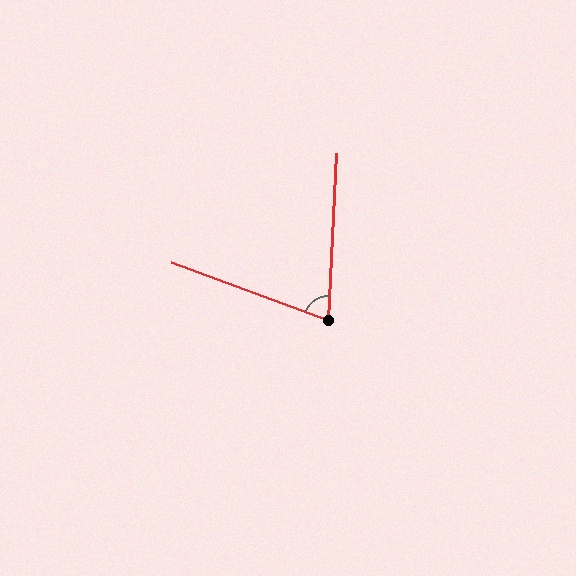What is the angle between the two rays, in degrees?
Approximately 73 degrees.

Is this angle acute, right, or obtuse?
It is acute.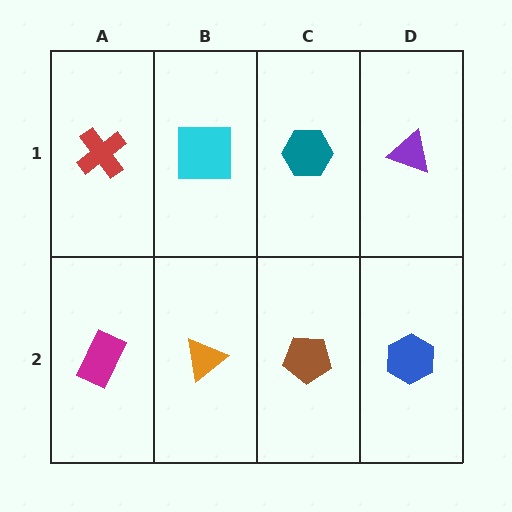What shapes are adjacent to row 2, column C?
A teal hexagon (row 1, column C), an orange triangle (row 2, column B), a blue hexagon (row 2, column D).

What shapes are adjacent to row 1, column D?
A blue hexagon (row 2, column D), a teal hexagon (row 1, column C).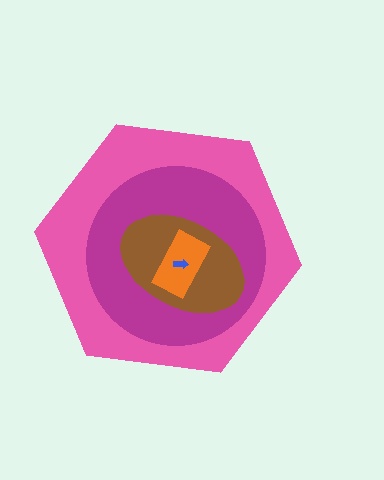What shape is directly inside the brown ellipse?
The orange rectangle.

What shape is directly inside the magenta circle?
The brown ellipse.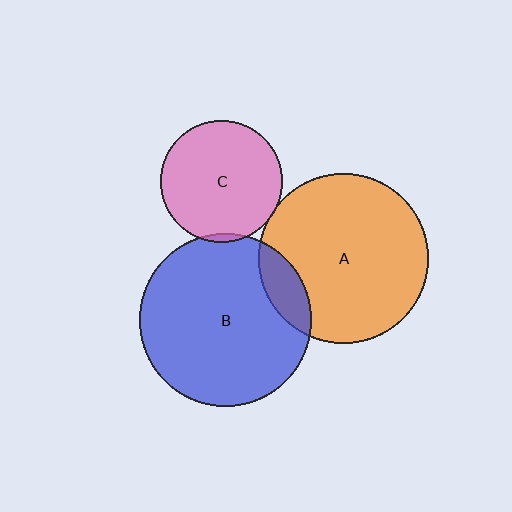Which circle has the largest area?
Circle B (blue).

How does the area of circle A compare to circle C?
Approximately 2.0 times.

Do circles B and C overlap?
Yes.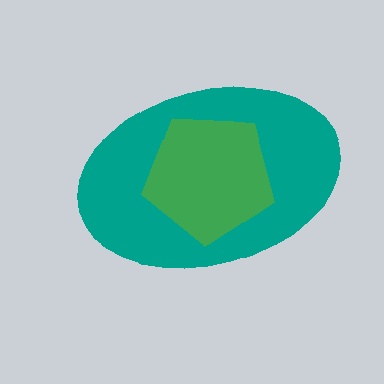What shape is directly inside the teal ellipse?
The green pentagon.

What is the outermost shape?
The teal ellipse.